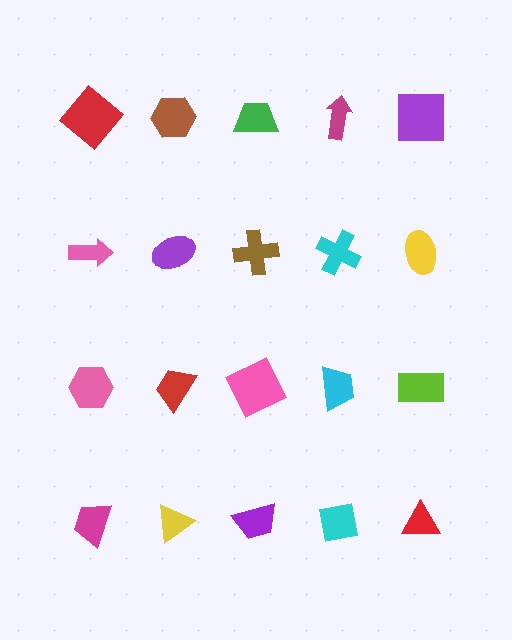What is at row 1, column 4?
A magenta arrow.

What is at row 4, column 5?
A red triangle.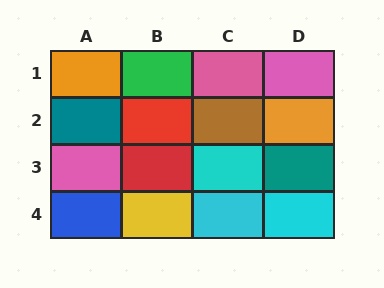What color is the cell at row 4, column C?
Cyan.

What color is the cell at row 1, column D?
Pink.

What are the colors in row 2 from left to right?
Teal, red, brown, orange.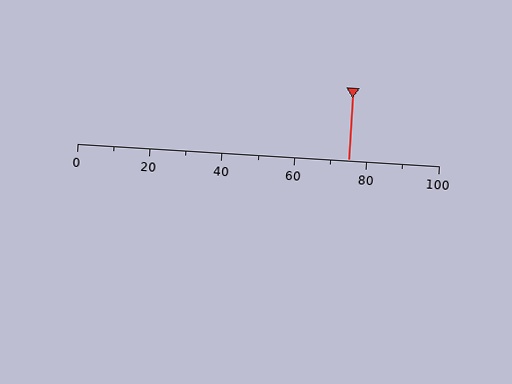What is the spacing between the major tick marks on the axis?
The major ticks are spaced 20 apart.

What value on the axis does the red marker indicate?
The marker indicates approximately 75.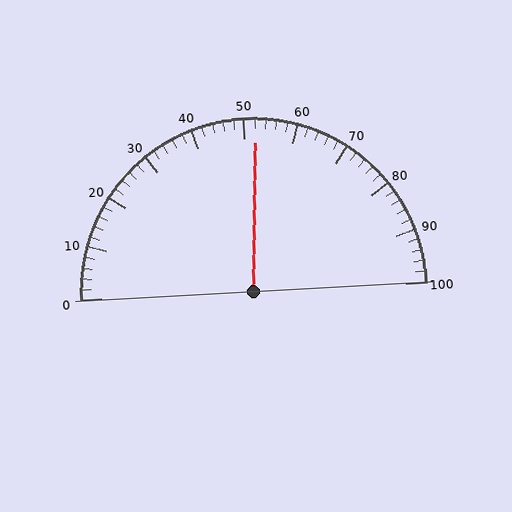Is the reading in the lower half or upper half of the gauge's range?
The reading is in the upper half of the range (0 to 100).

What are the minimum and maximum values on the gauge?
The gauge ranges from 0 to 100.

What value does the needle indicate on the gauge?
The needle indicates approximately 52.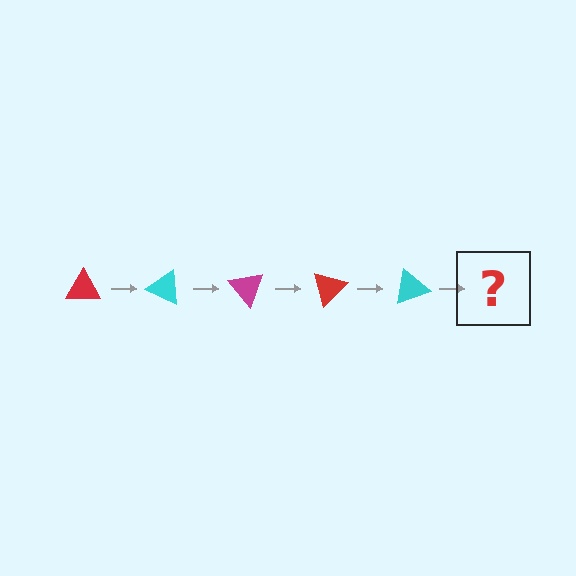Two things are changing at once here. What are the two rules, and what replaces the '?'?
The two rules are that it rotates 25 degrees each step and the color cycles through red, cyan, and magenta. The '?' should be a magenta triangle, rotated 125 degrees from the start.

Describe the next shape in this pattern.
It should be a magenta triangle, rotated 125 degrees from the start.